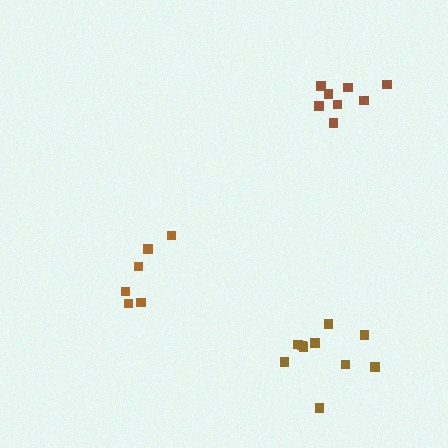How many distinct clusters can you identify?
There are 3 distinct clusters.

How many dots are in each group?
Group 1: 10 dots, Group 2: 6 dots, Group 3: 8 dots (24 total).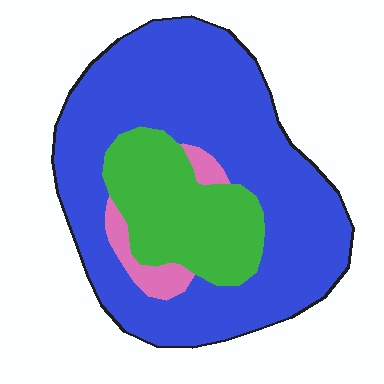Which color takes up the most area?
Blue, at roughly 70%.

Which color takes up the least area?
Pink, at roughly 5%.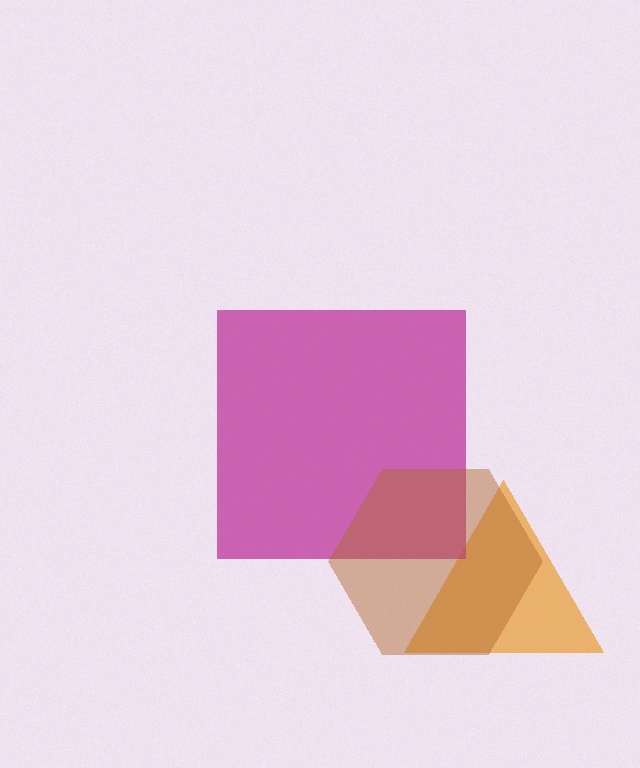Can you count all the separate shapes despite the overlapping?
Yes, there are 3 separate shapes.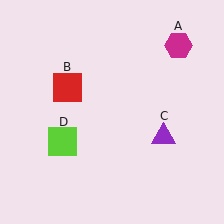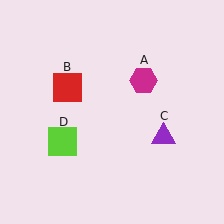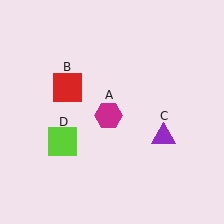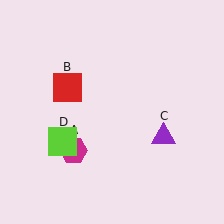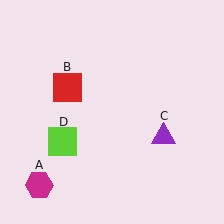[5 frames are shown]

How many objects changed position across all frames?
1 object changed position: magenta hexagon (object A).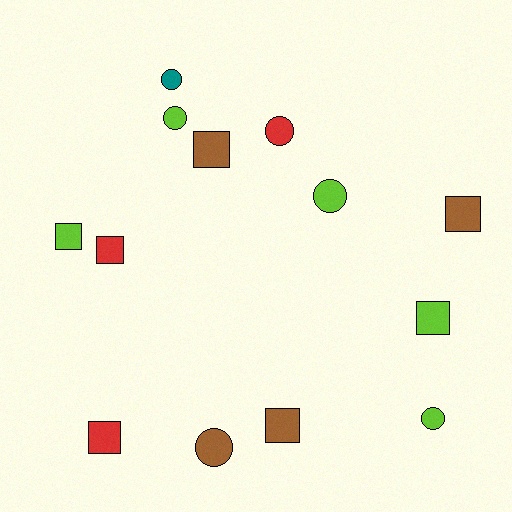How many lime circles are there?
There are 3 lime circles.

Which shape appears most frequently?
Square, with 7 objects.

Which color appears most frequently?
Lime, with 5 objects.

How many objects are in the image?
There are 13 objects.